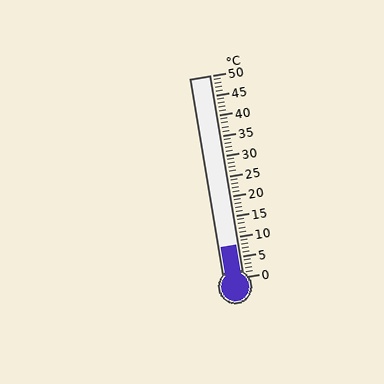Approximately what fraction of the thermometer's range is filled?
The thermometer is filled to approximately 15% of its range.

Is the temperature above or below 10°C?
The temperature is below 10°C.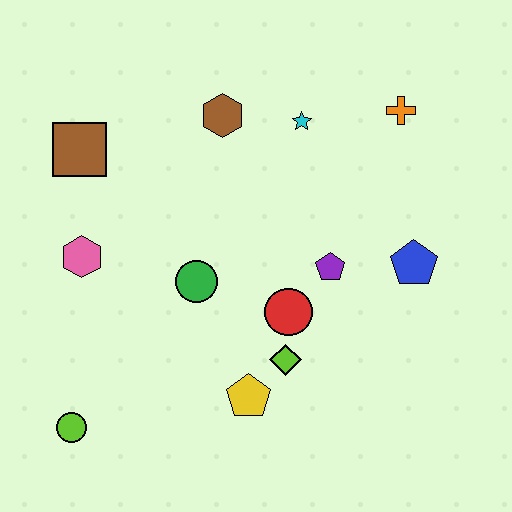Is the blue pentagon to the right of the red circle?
Yes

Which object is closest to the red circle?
The lime diamond is closest to the red circle.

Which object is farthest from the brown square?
The blue pentagon is farthest from the brown square.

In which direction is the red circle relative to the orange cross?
The red circle is below the orange cross.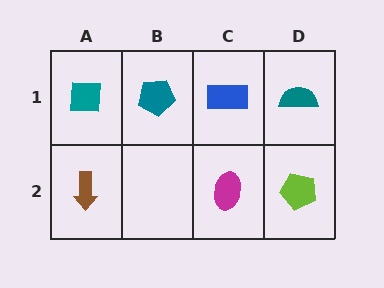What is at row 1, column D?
A teal semicircle.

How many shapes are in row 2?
3 shapes.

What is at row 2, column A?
A brown arrow.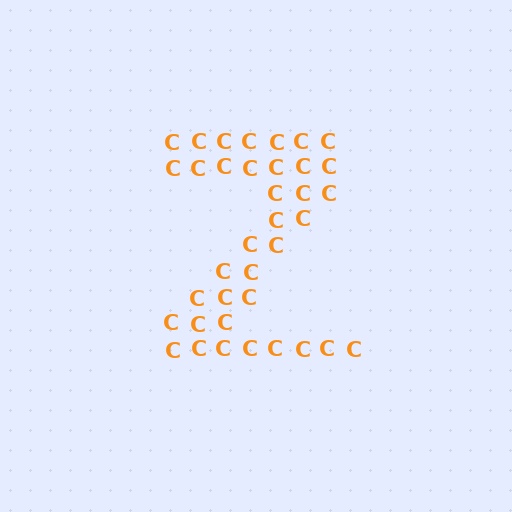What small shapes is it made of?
It is made of small letter C's.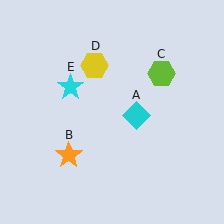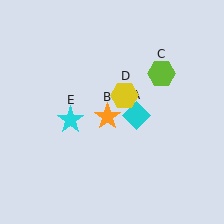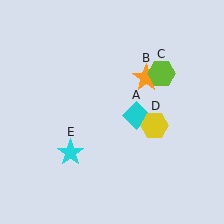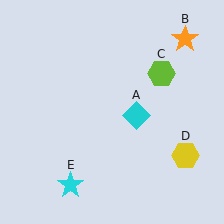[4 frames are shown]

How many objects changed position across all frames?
3 objects changed position: orange star (object B), yellow hexagon (object D), cyan star (object E).